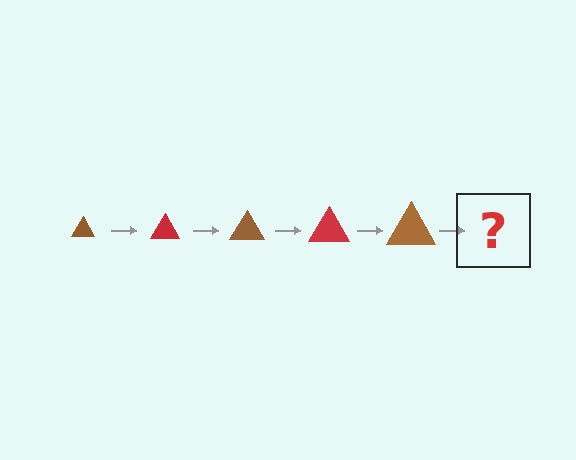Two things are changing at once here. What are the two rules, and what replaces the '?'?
The two rules are that the triangle grows larger each step and the color cycles through brown and red. The '?' should be a red triangle, larger than the previous one.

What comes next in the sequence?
The next element should be a red triangle, larger than the previous one.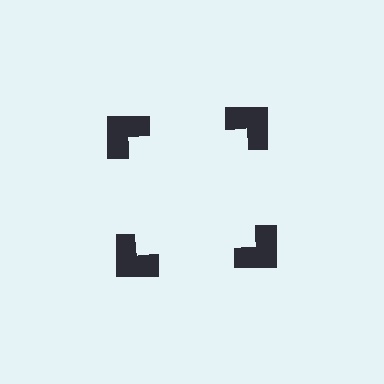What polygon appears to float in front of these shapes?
An illusory square — its edges are inferred from the aligned wedge cuts in the notched squares, not physically drawn.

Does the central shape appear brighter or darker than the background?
It typically appears slightly brighter than the background, even though no actual brightness change is drawn.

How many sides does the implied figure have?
4 sides.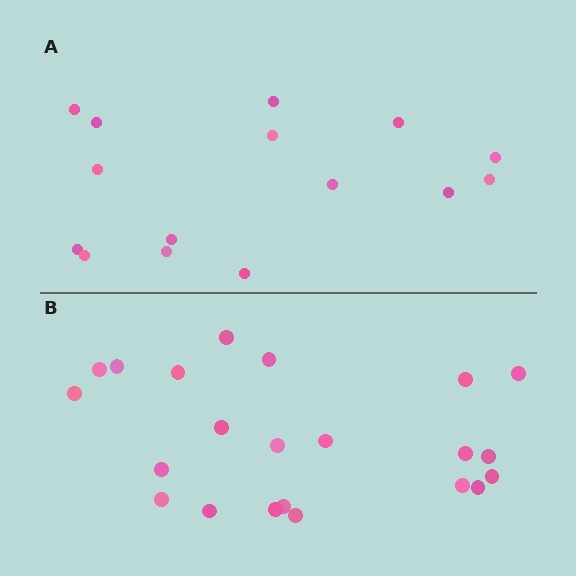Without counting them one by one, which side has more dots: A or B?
Region B (the bottom region) has more dots.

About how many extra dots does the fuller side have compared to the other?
Region B has roughly 8 or so more dots than region A.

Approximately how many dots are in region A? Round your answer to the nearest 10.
About 20 dots. (The exact count is 15, which rounds to 20.)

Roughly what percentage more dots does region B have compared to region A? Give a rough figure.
About 45% more.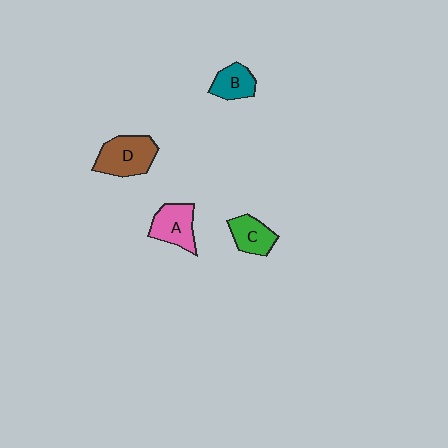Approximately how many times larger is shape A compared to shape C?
Approximately 1.2 times.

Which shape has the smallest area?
Shape B (teal).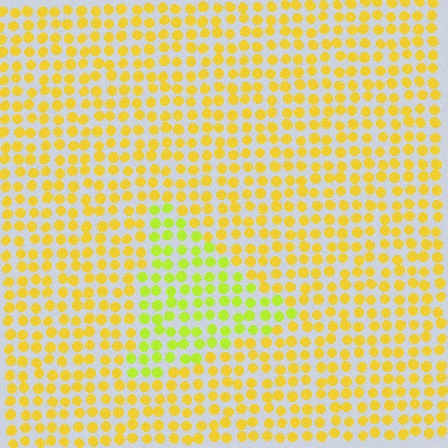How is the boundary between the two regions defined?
The boundary is defined purely by a slight shift in hue (about 30 degrees). Spacing, size, and orientation are identical on both sides.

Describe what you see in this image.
The image is filled with small yellow elements in a uniform arrangement. A triangle-shaped region is visible where the elements are tinted to a slightly different hue, forming a subtle color boundary.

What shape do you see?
I see a triangle.